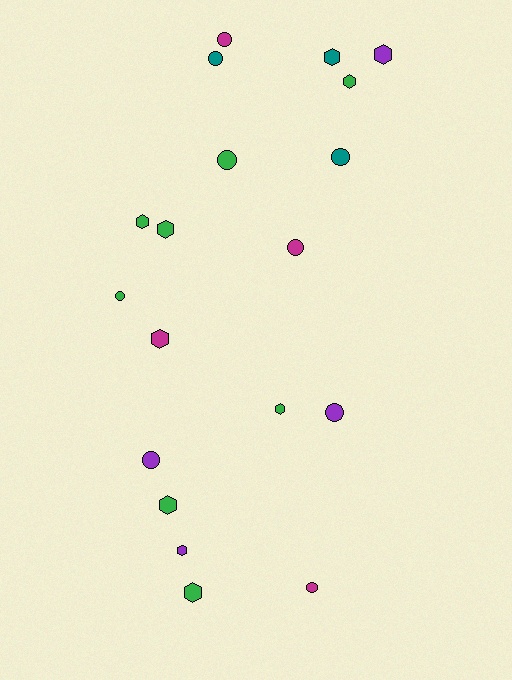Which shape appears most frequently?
Hexagon, with 10 objects.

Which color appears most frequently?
Green, with 8 objects.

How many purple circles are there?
There are 2 purple circles.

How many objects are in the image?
There are 19 objects.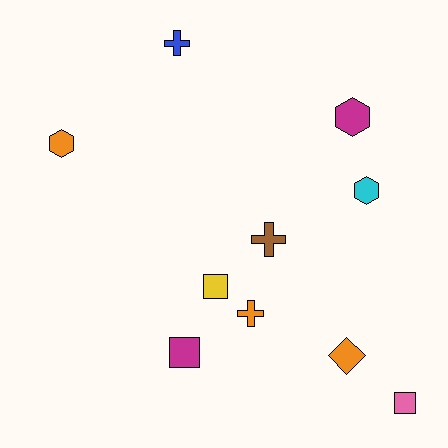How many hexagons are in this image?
There are 3 hexagons.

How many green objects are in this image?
There are no green objects.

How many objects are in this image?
There are 10 objects.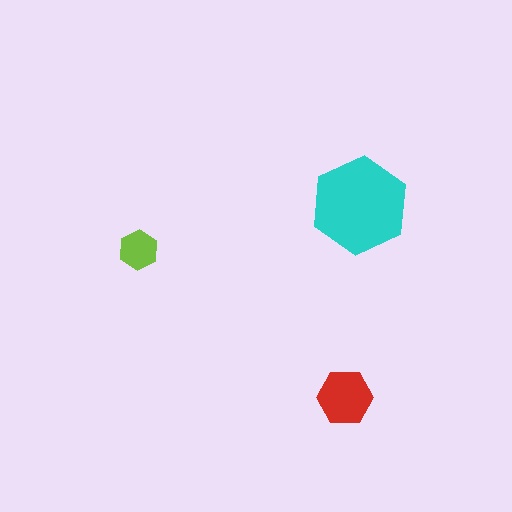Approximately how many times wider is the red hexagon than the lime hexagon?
About 1.5 times wider.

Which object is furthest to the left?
The lime hexagon is leftmost.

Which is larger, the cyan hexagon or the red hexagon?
The cyan one.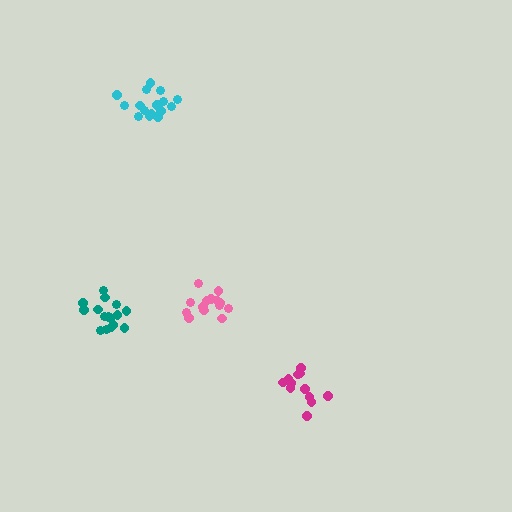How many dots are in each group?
Group 1: 14 dots, Group 2: 13 dots, Group 3: 16 dots, Group 4: 17 dots (60 total).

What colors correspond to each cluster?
The clusters are colored: pink, magenta, teal, cyan.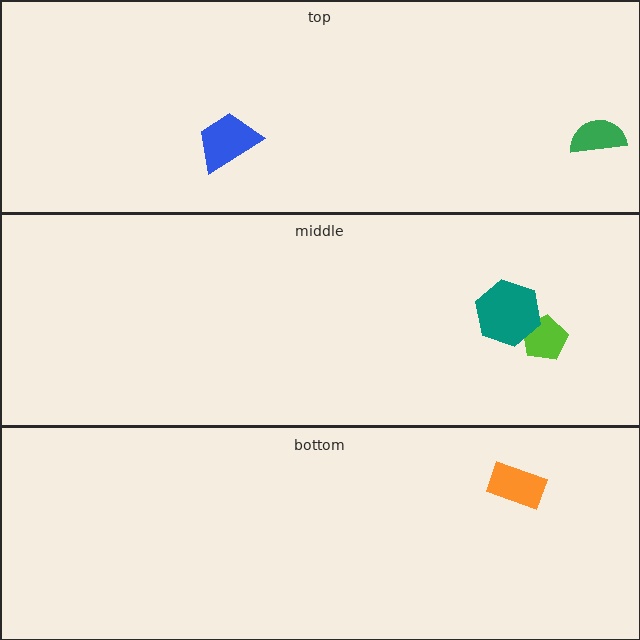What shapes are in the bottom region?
The orange rectangle.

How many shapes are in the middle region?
2.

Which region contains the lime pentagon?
The middle region.